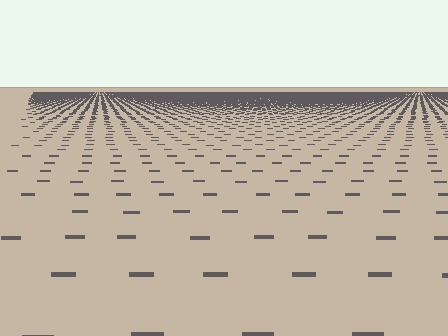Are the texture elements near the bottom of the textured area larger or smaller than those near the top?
Larger. Near the bottom, elements are closer to the viewer and appear at a bigger on-screen size.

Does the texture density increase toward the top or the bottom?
Density increases toward the top.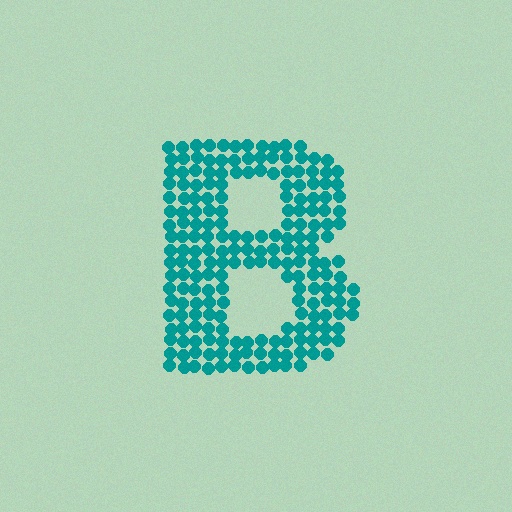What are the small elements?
The small elements are circles.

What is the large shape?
The large shape is the letter B.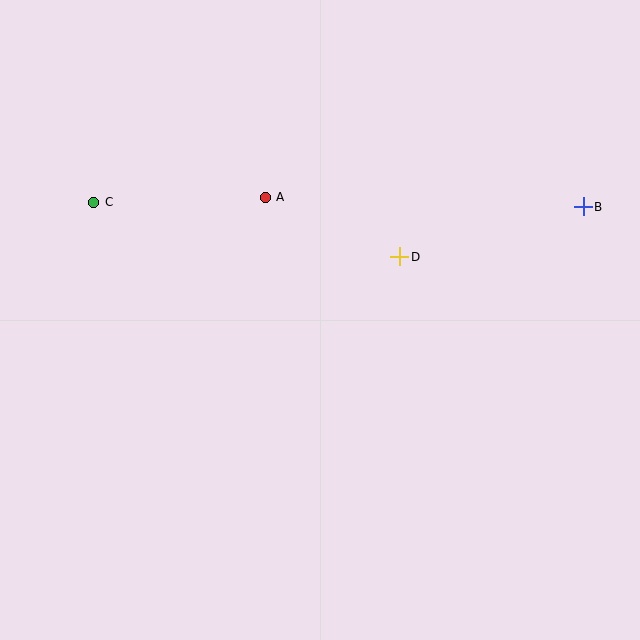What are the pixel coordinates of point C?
Point C is at (94, 202).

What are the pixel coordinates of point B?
Point B is at (583, 207).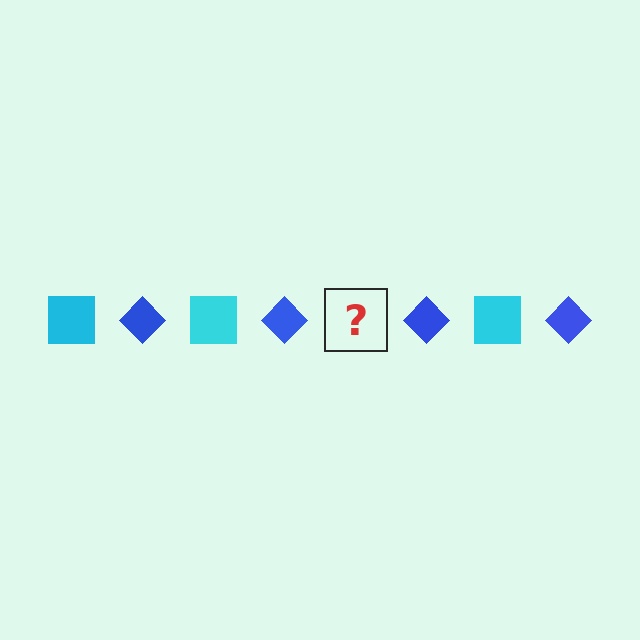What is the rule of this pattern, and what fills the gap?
The rule is that the pattern alternates between cyan square and blue diamond. The gap should be filled with a cyan square.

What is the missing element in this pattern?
The missing element is a cyan square.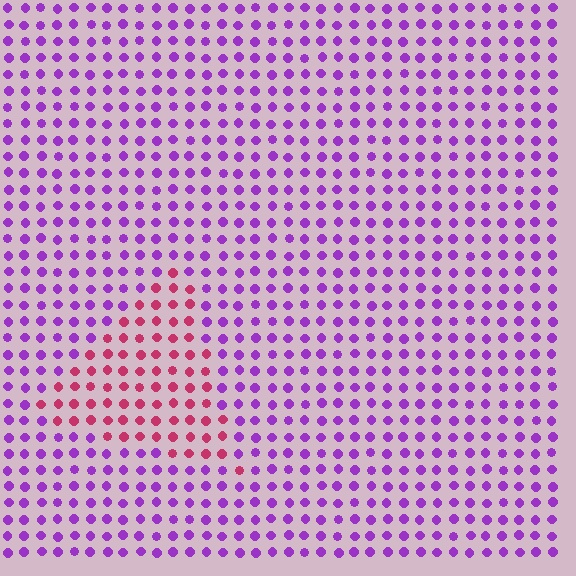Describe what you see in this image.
The image is filled with small purple elements in a uniform arrangement. A triangle-shaped region is visible where the elements are tinted to a slightly different hue, forming a subtle color boundary.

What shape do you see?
I see a triangle.